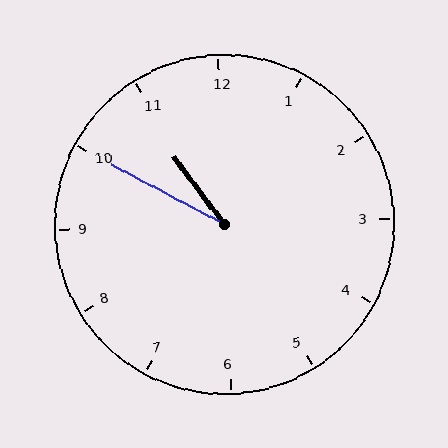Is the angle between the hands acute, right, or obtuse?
It is acute.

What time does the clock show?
10:50.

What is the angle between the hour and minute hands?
Approximately 25 degrees.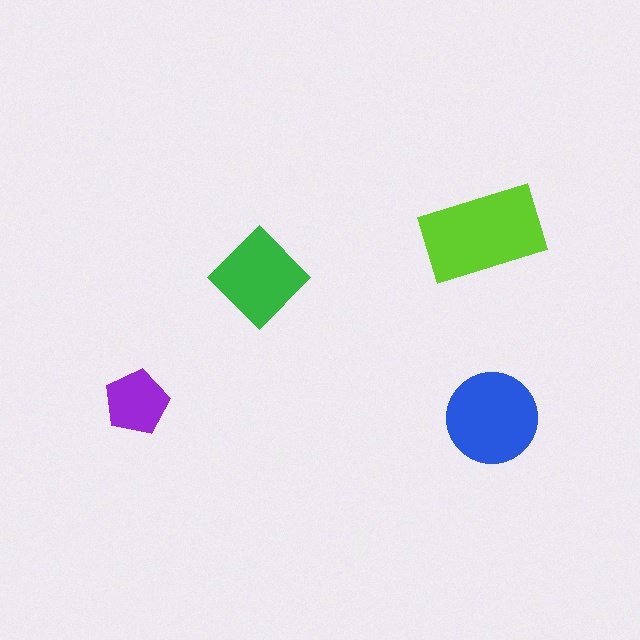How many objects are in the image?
There are 4 objects in the image.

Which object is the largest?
The lime rectangle.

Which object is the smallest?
The purple pentagon.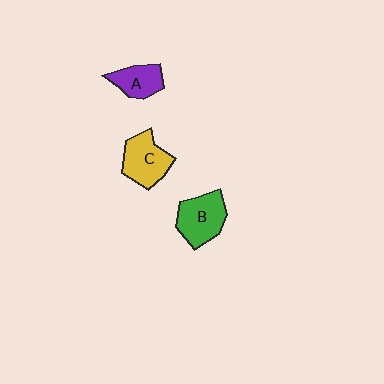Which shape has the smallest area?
Shape A (purple).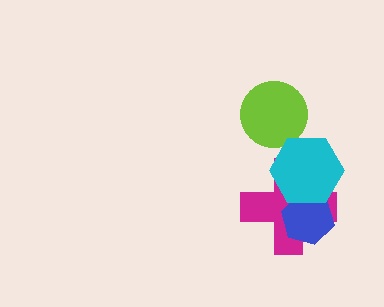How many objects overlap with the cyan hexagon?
2 objects overlap with the cyan hexagon.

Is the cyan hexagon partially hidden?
No, no other shape covers it.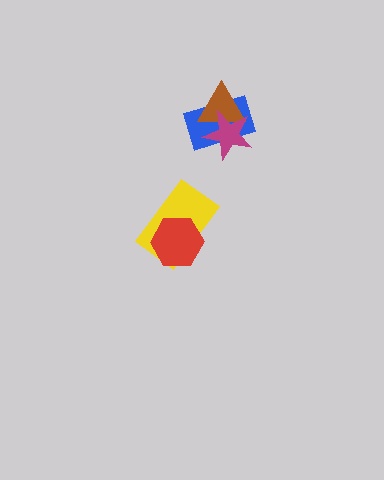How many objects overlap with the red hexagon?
1 object overlaps with the red hexagon.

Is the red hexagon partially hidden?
No, no other shape covers it.